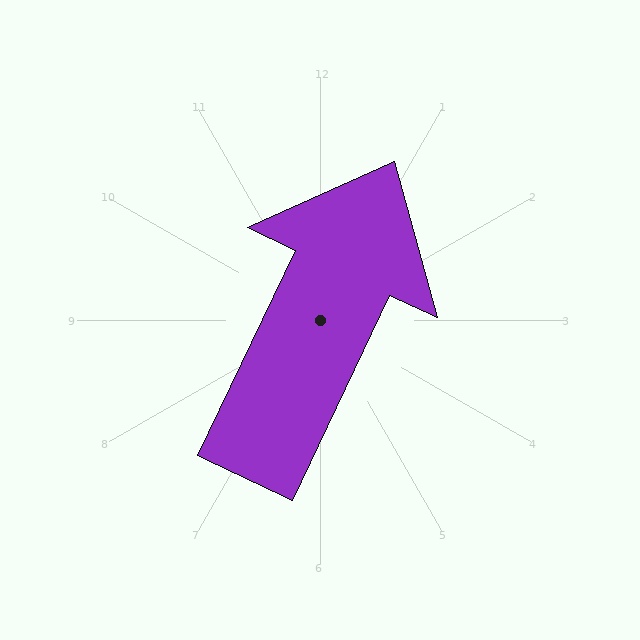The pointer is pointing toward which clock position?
Roughly 1 o'clock.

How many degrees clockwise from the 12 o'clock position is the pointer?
Approximately 25 degrees.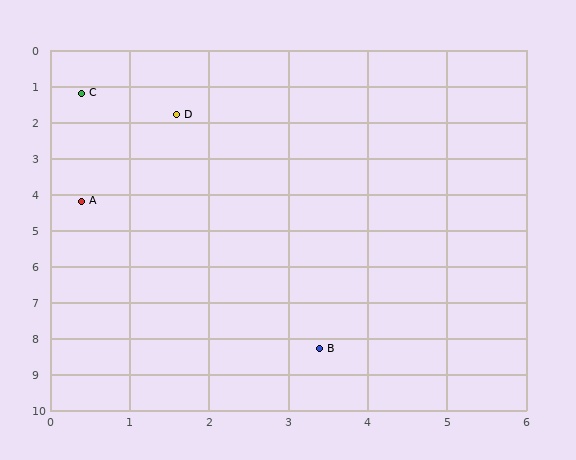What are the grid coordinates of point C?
Point C is at approximately (0.4, 1.2).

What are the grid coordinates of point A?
Point A is at approximately (0.4, 4.2).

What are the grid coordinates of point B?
Point B is at approximately (3.4, 8.3).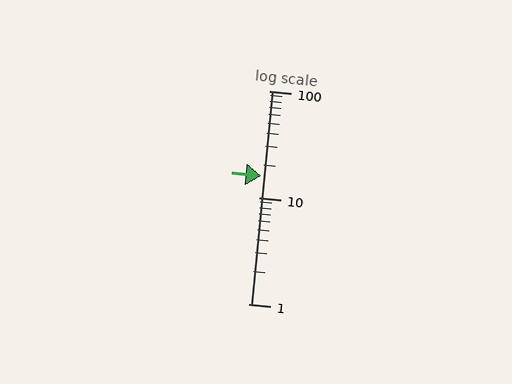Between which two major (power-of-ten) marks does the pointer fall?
The pointer is between 10 and 100.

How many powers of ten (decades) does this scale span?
The scale spans 2 decades, from 1 to 100.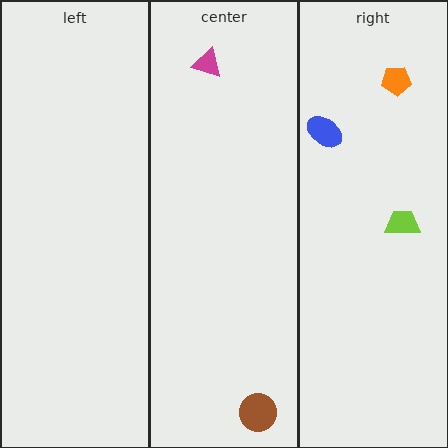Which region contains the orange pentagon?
The right region.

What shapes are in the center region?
The magenta triangle, the brown circle.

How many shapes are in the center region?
2.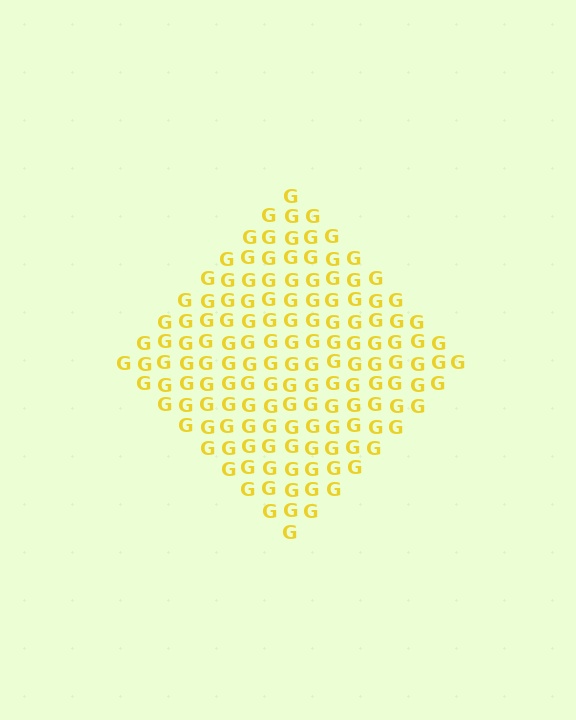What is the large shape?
The large shape is a diamond.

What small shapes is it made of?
It is made of small letter G's.